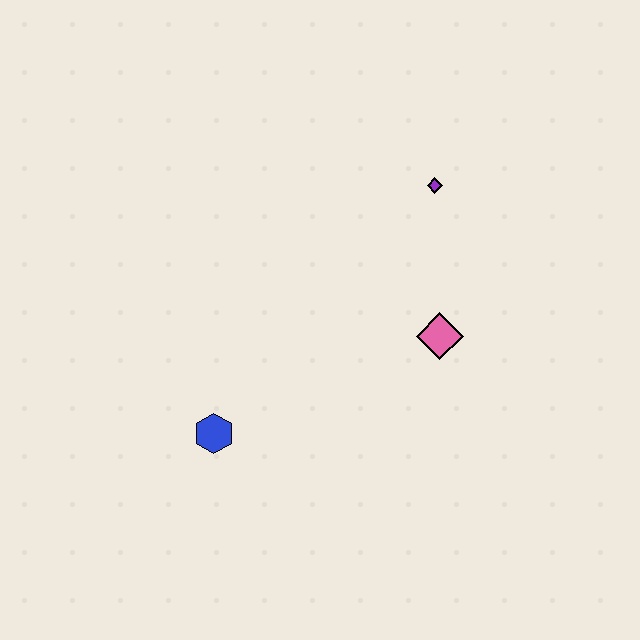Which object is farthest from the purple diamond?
The blue hexagon is farthest from the purple diamond.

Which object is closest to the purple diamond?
The pink diamond is closest to the purple diamond.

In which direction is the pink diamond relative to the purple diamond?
The pink diamond is below the purple diamond.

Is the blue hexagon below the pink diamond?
Yes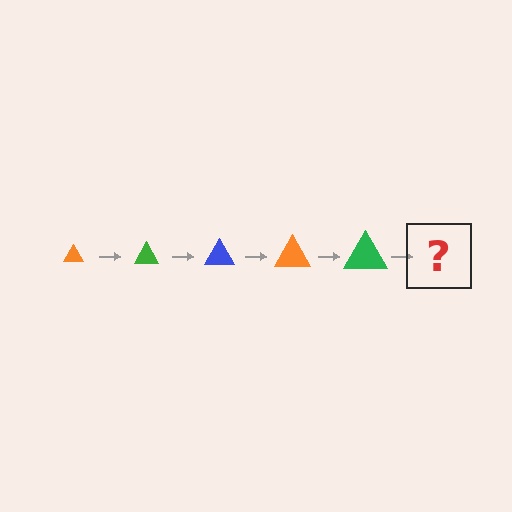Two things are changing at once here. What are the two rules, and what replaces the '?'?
The two rules are that the triangle grows larger each step and the color cycles through orange, green, and blue. The '?' should be a blue triangle, larger than the previous one.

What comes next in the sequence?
The next element should be a blue triangle, larger than the previous one.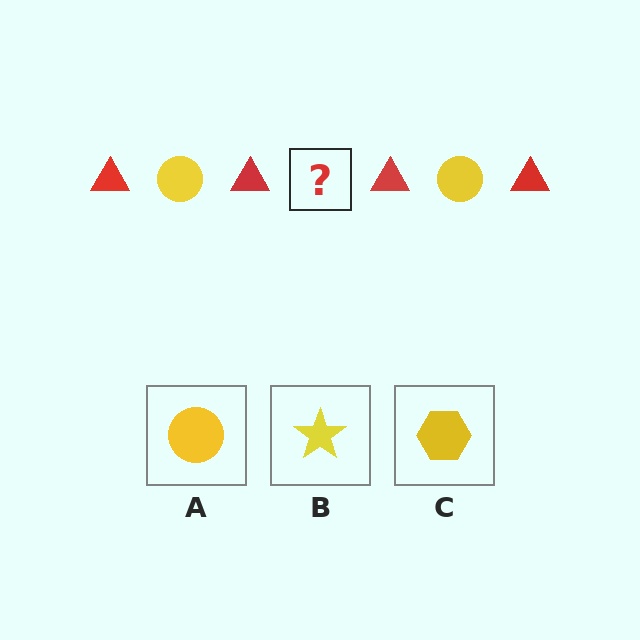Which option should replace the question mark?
Option A.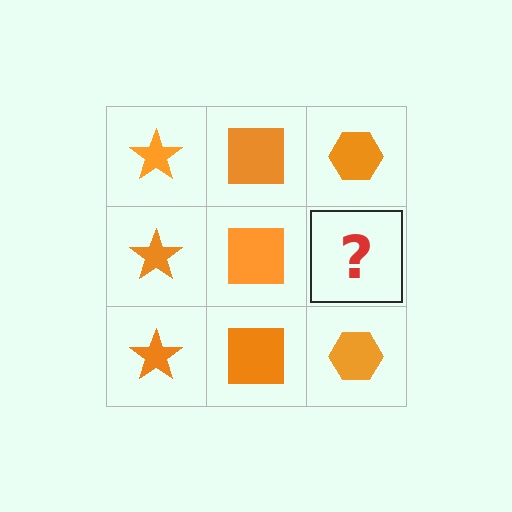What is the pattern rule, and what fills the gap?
The rule is that each column has a consistent shape. The gap should be filled with an orange hexagon.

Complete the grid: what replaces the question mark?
The question mark should be replaced with an orange hexagon.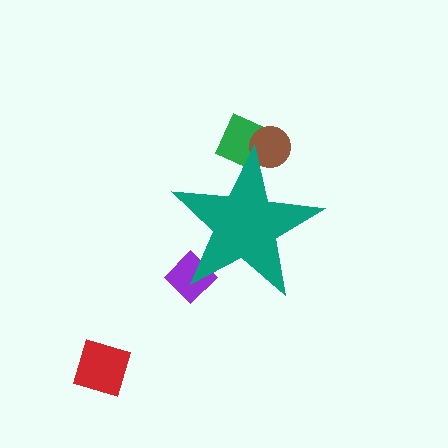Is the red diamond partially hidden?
No, the red diamond is fully visible.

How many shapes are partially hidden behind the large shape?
3 shapes are partially hidden.